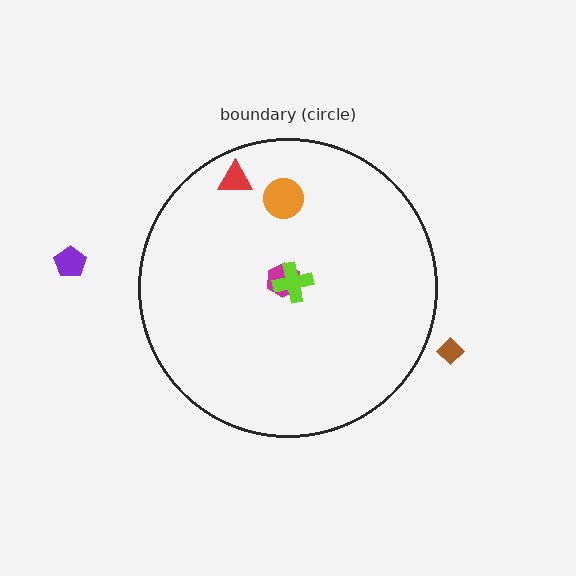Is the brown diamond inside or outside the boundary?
Outside.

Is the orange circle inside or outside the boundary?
Inside.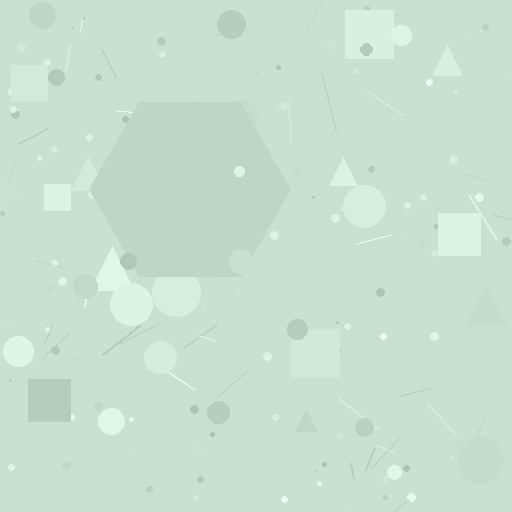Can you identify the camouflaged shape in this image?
The camouflaged shape is a hexagon.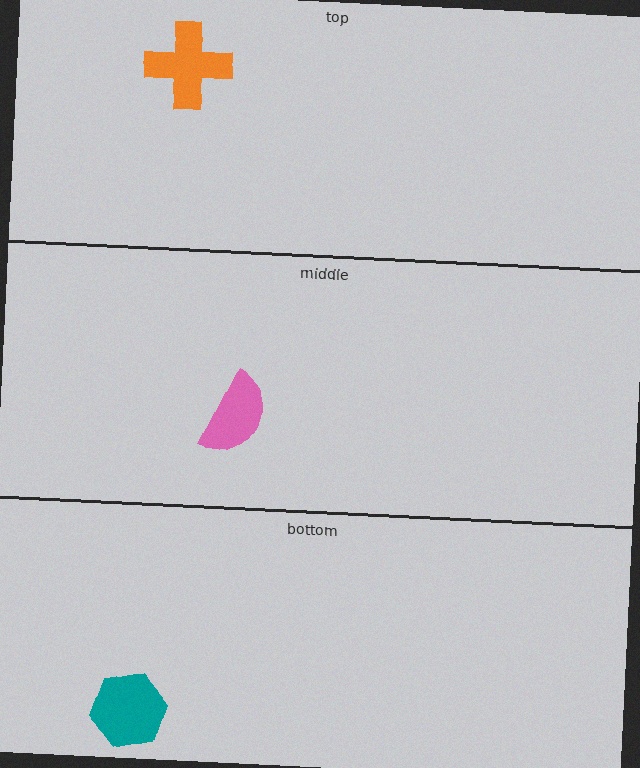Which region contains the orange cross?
The top region.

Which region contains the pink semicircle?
The middle region.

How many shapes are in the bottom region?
1.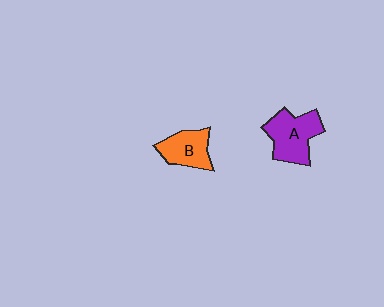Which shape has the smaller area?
Shape B (orange).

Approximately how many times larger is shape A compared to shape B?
Approximately 1.3 times.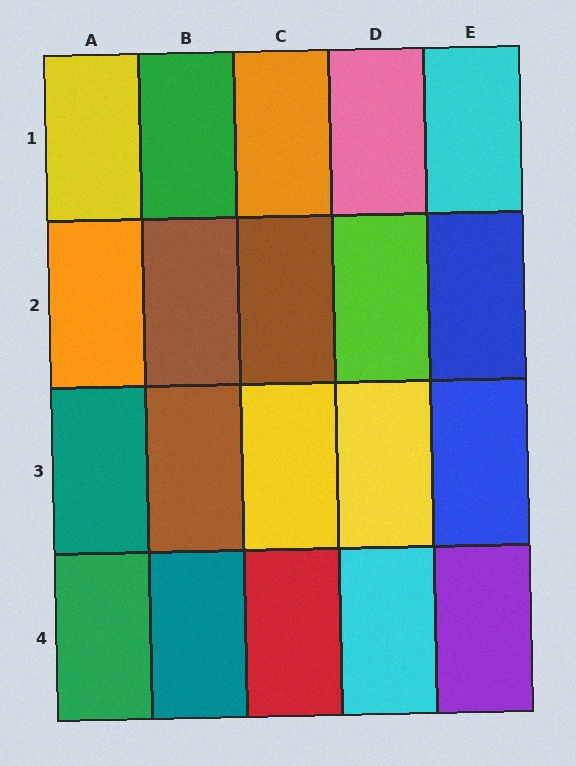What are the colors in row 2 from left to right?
Orange, brown, brown, lime, blue.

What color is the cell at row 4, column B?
Teal.